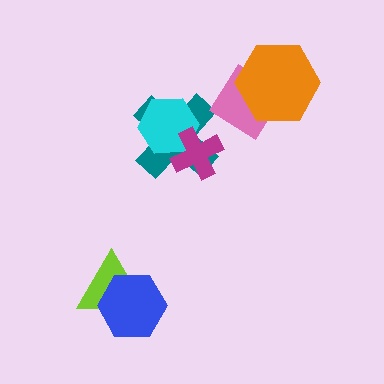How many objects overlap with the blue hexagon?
1 object overlaps with the blue hexagon.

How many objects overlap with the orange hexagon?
1 object overlaps with the orange hexagon.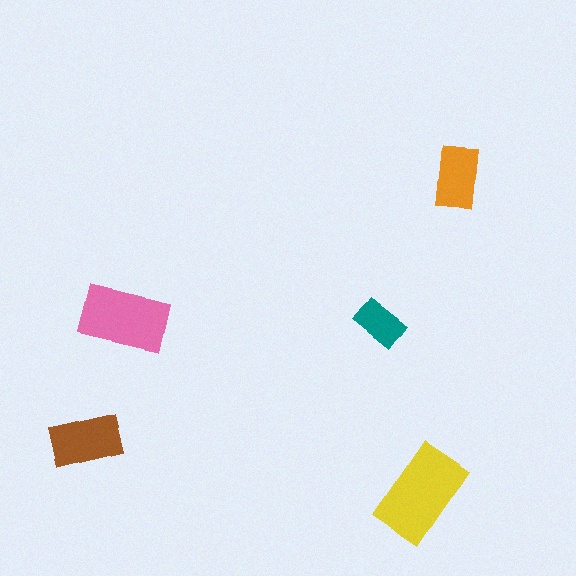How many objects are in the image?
There are 5 objects in the image.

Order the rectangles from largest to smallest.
the yellow one, the pink one, the brown one, the orange one, the teal one.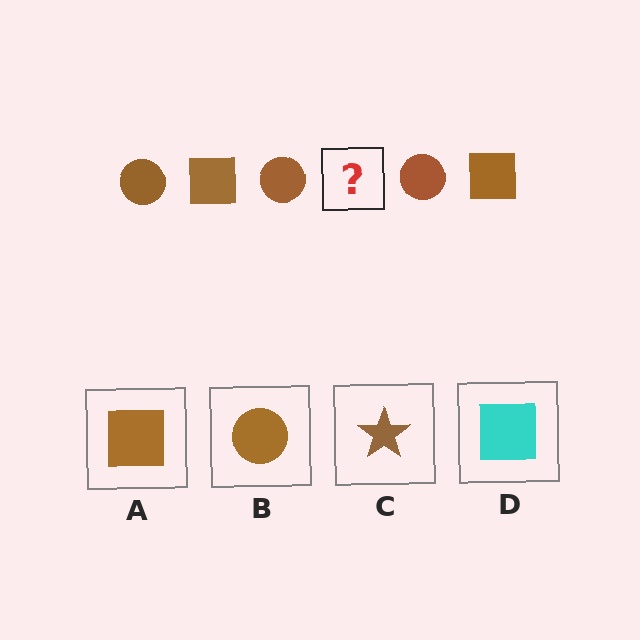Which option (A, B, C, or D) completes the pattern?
A.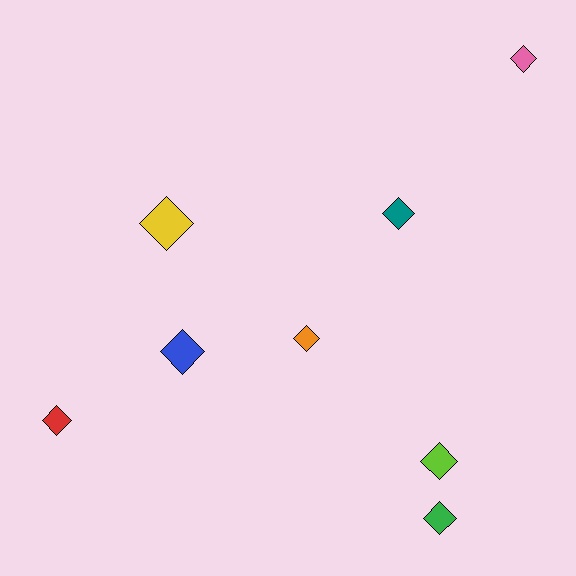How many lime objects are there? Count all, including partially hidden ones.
There is 1 lime object.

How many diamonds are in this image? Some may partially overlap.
There are 8 diamonds.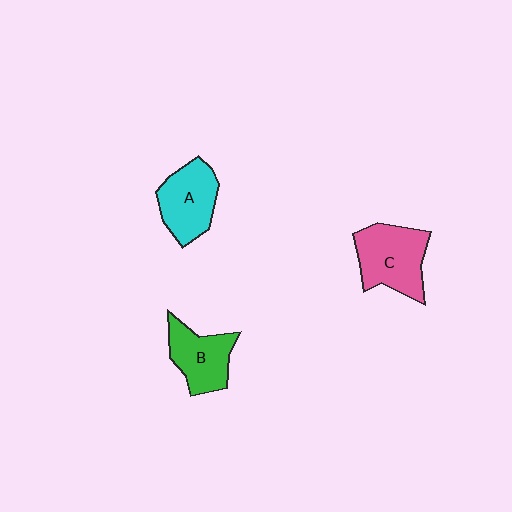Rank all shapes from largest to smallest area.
From largest to smallest: C (pink), A (cyan), B (green).